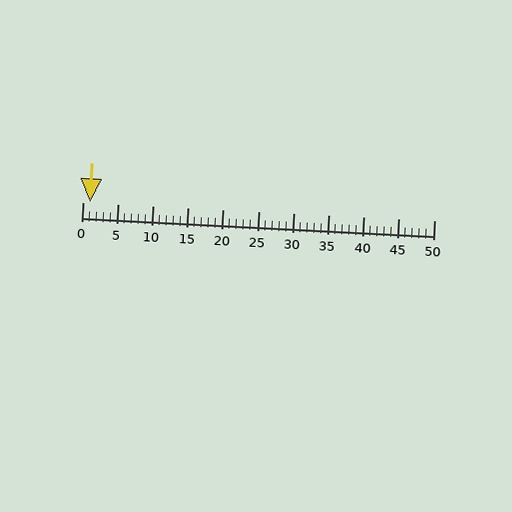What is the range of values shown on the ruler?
The ruler shows values from 0 to 50.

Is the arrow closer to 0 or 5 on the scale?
The arrow is closer to 0.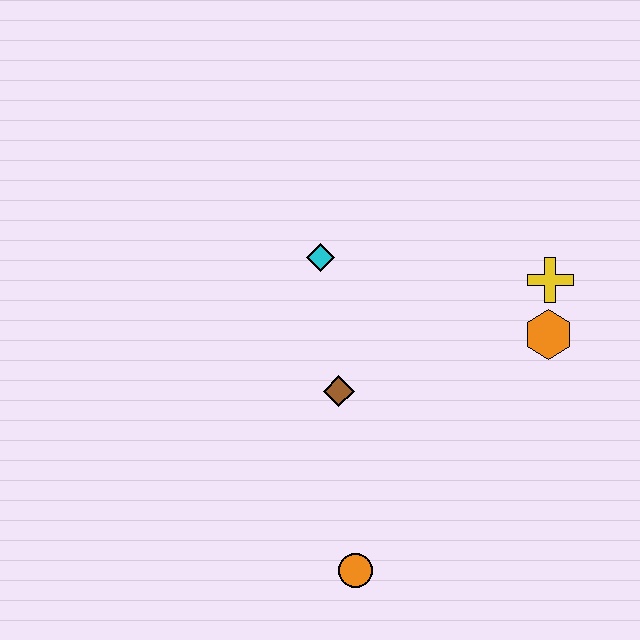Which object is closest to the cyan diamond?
The brown diamond is closest to the cyan diamond.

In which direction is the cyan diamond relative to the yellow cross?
The cyan diamond is to the left of the yellow cross.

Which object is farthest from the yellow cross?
The orange circle is farthest from the yellow cross.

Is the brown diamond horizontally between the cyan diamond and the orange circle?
Yes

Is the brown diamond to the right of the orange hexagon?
No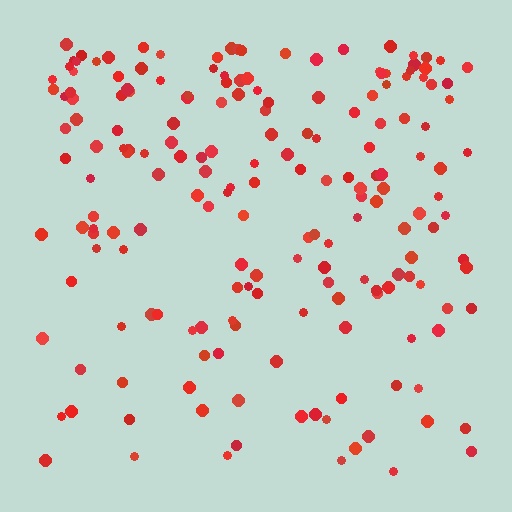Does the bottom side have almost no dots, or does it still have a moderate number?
Still a moderate number, just noticeably fewer than the top.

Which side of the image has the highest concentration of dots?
The top.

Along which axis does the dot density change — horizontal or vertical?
Vertical.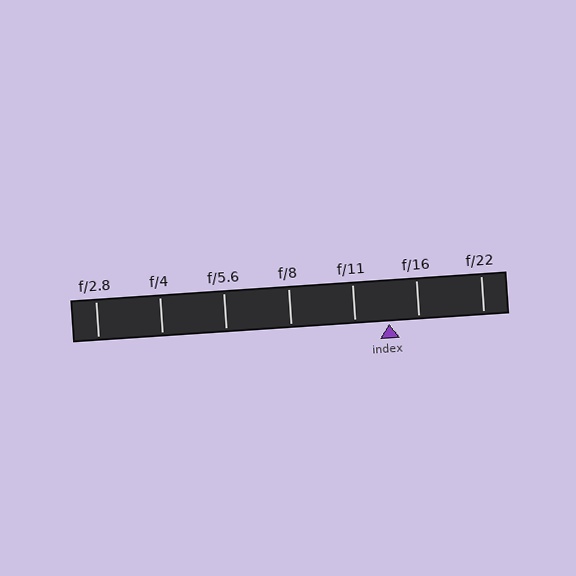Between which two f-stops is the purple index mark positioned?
The index mark is between f/11 and f/16.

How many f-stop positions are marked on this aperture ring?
There are 7 f-stop positions marked.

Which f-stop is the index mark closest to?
The index mark is closest to f/16.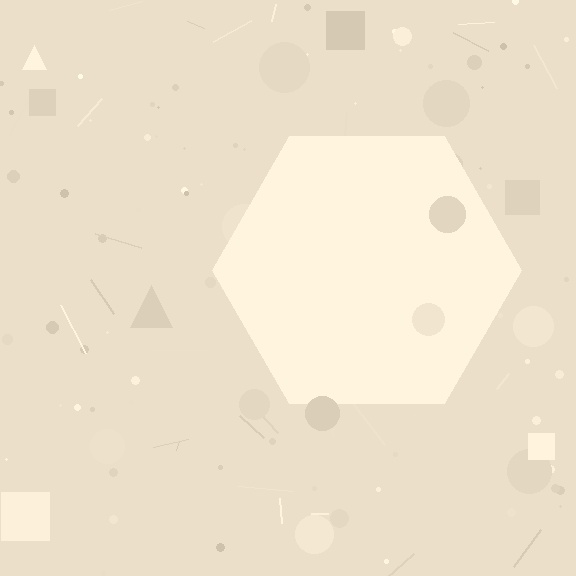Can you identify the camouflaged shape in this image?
The camouflaged shape is a hexagon.